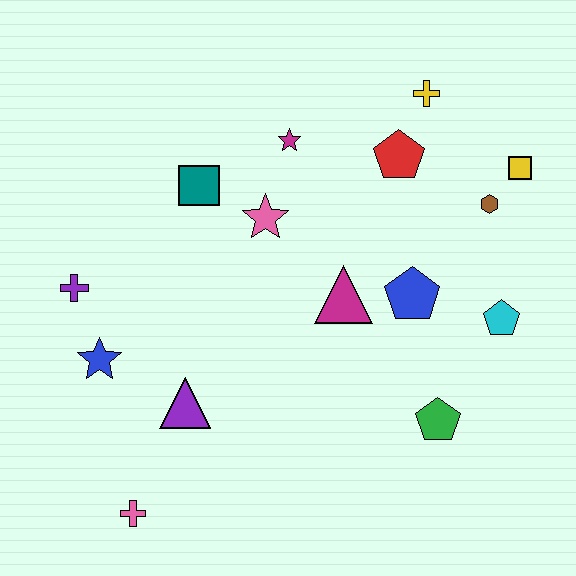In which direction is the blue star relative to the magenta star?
The blue star is below the magenta star.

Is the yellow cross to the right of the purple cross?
Yes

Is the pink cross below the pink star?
Yes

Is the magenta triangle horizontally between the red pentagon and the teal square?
Yes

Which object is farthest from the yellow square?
The pink cross is farthest from the yellow square.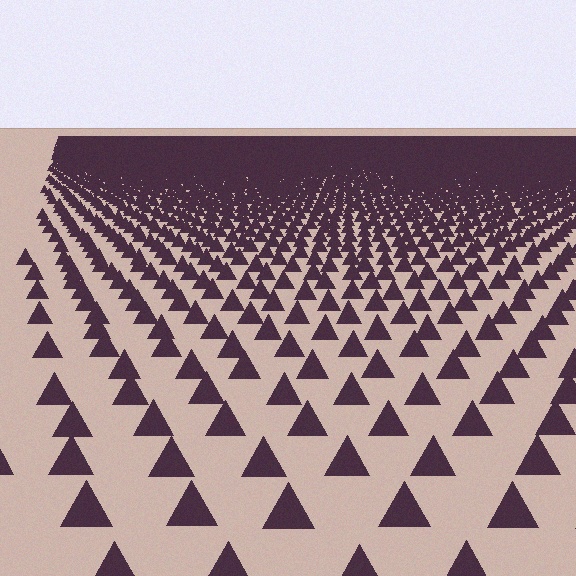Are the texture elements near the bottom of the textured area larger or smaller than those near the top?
Larger. Near the bottom, elements are closer to the viewer and appear at a bigger on-screen size.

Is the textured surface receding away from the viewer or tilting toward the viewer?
The surface is receding away from the viewer. Texture elements get smaller and denser toward the top.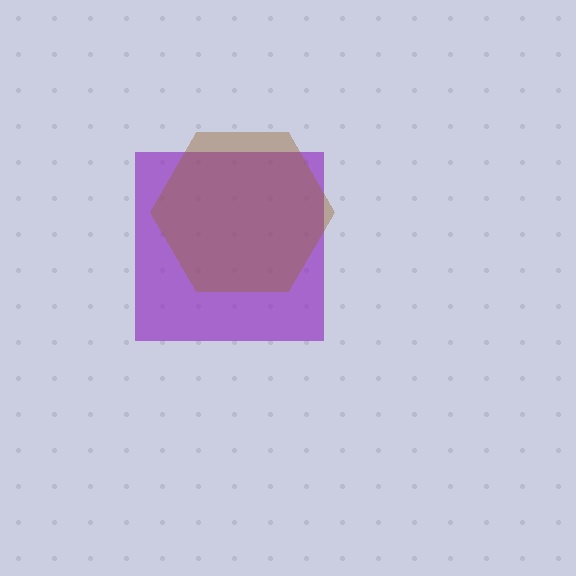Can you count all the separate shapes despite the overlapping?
Yes, there are 2 separate shapes.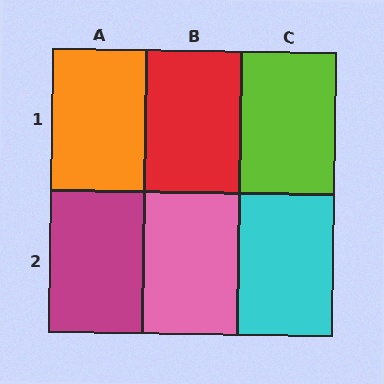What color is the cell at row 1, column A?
Orange.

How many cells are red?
1 cell is red.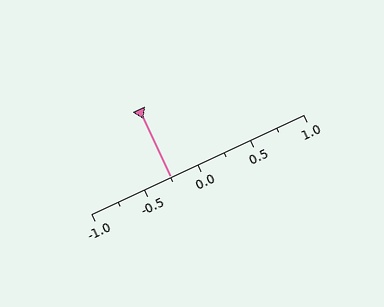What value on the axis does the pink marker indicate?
The marker indicates approximately -0.25.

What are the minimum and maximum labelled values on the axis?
The axis runs from -1.0 to 1.0.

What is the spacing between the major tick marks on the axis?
The major ticks are spaced 0.5 apart.